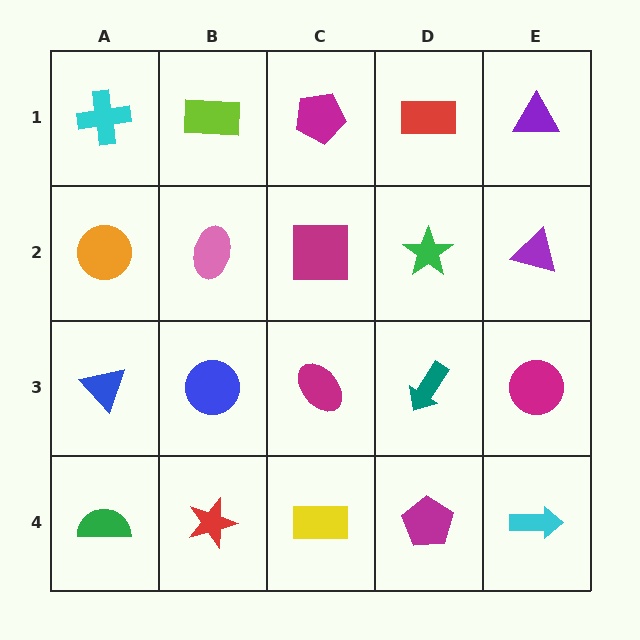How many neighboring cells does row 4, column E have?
2.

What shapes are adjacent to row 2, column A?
A cyan cross (row 1, column A), a blue triangle (row 3, column A), a pink ellipse (row 2, column B).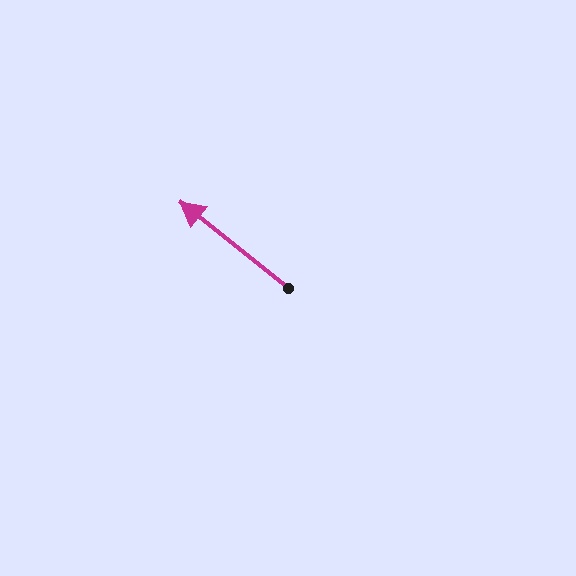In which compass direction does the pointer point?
Northwest.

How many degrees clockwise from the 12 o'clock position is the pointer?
Approximately 309 degrees.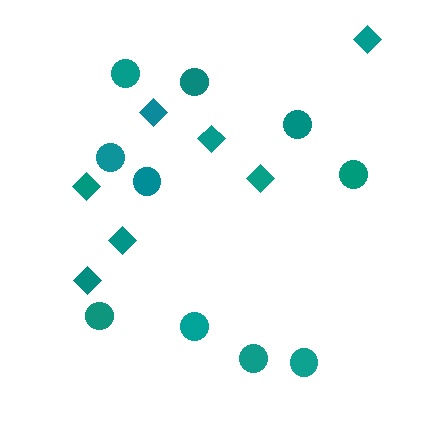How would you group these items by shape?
There are 2 groups: one group of diamonds (7) and one group of circles (10).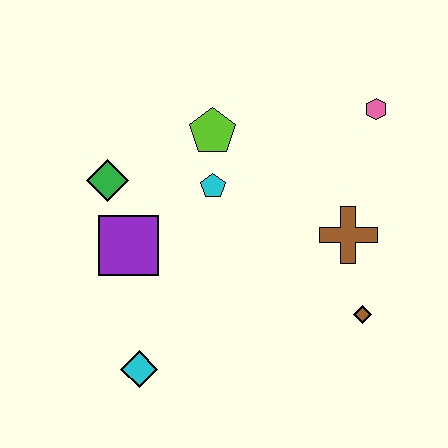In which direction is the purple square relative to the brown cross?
The purple square is to the left of the brown cross.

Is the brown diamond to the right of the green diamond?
Yes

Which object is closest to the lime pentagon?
The cyan pentagon is closest to the lime pentagon.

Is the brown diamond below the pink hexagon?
Yes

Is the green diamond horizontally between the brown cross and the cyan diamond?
No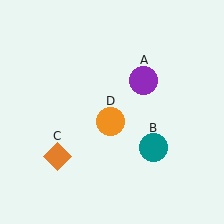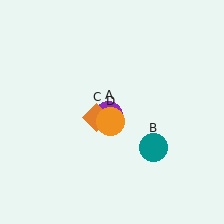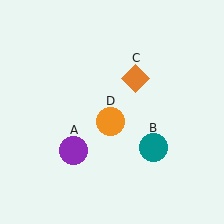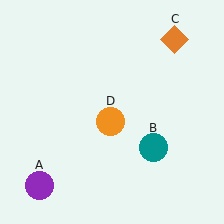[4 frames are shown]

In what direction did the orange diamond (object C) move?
The orange diamond (object C) moved up and to the right.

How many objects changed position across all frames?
2 objects changed position: purple circle (object A), orange diamond (object C).